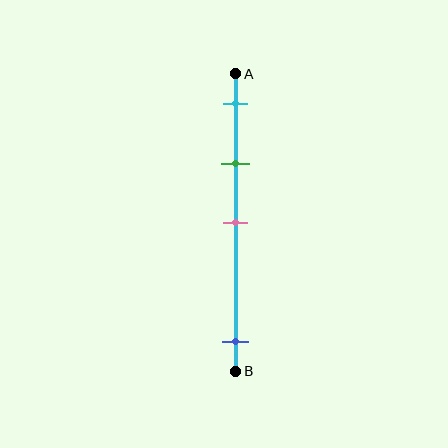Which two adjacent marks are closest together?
The cyan and green marks are the closest adjacent pair.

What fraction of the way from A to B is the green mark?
The green mark is approximately 30% (0.3) of the way from A to B.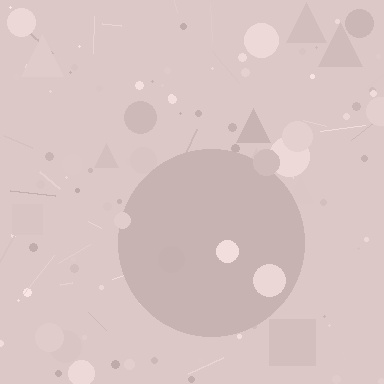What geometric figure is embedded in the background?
A circle is embedded in the background.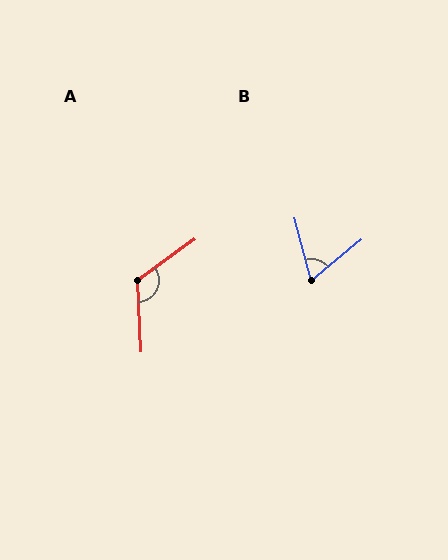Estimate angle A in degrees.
Approximately 123 degrees.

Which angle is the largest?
A, at approximately 123 degrees.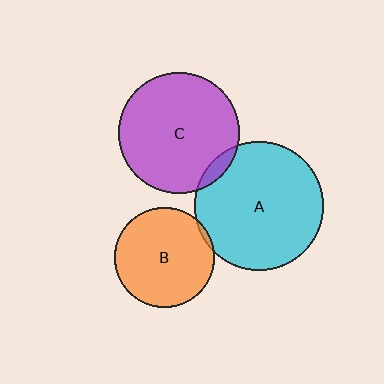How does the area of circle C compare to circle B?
Approximately 1.4 times.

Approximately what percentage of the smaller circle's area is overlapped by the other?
Approximately 5%.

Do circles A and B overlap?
Yes.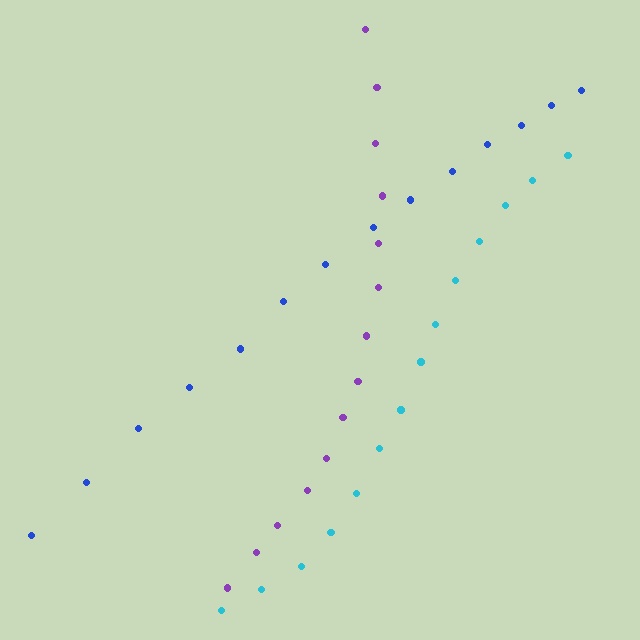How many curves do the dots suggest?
There are 3 distinct paths.